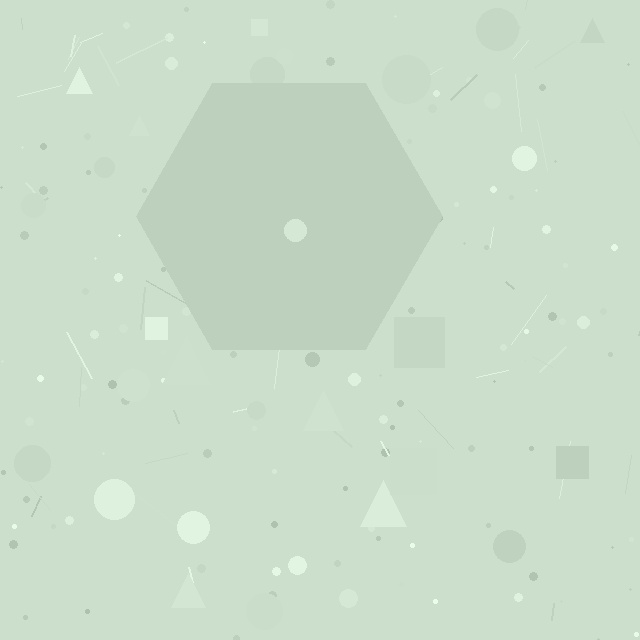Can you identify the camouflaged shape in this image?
The camouflaged shape is a hexagon.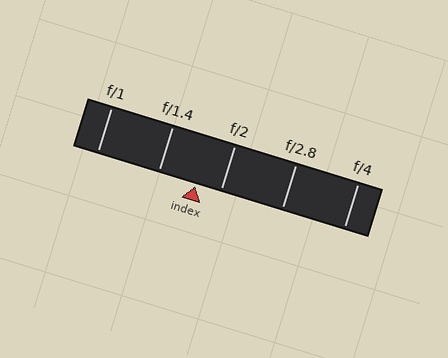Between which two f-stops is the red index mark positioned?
The index mark is between f/1.4 and f/2.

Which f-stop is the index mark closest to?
The index mark is closest to f/2.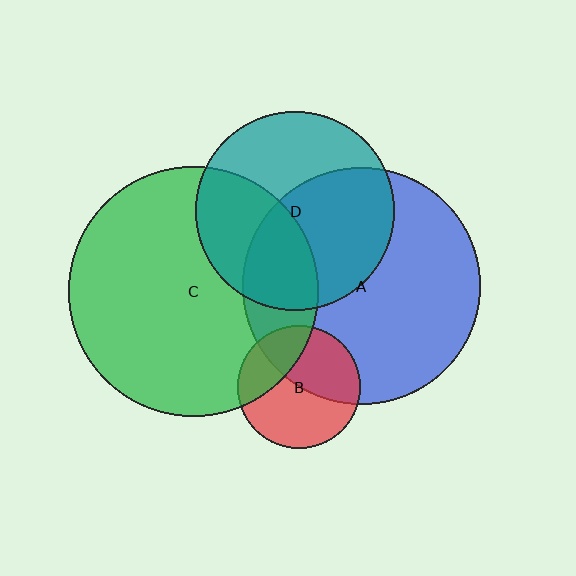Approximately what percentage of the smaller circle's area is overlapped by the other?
Approximately 30%.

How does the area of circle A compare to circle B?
Approximately 3.8 times.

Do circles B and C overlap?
Yes.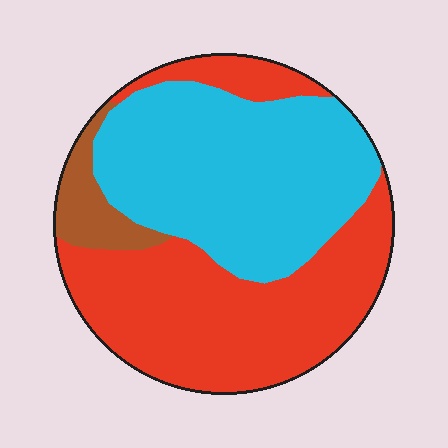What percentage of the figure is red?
Red covers roughly 50% of the figure.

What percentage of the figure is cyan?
Cyan covers about 45% of the figure.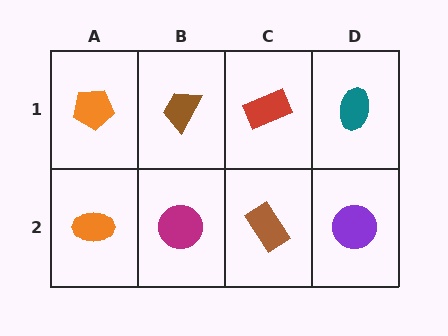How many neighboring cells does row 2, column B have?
3.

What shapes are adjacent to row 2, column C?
A red rectangle (row 1, column C), a magenta circle (row 2, column B), a purple circle (row 2, column D).